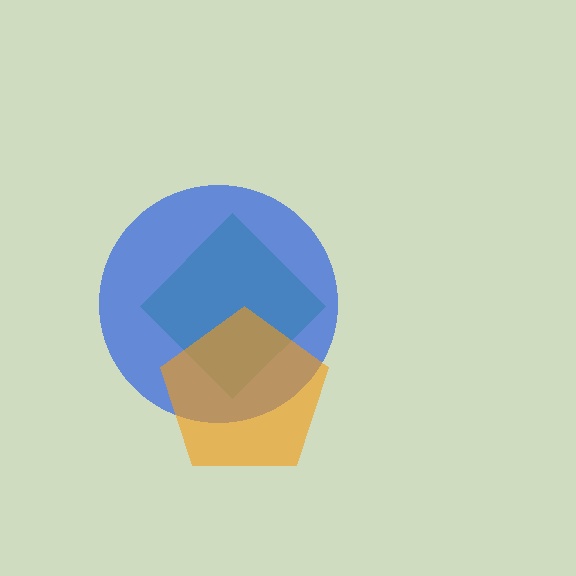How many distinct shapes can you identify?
There are 3 distinct shapes: a green diamond, a blue circle, an orange pentagon.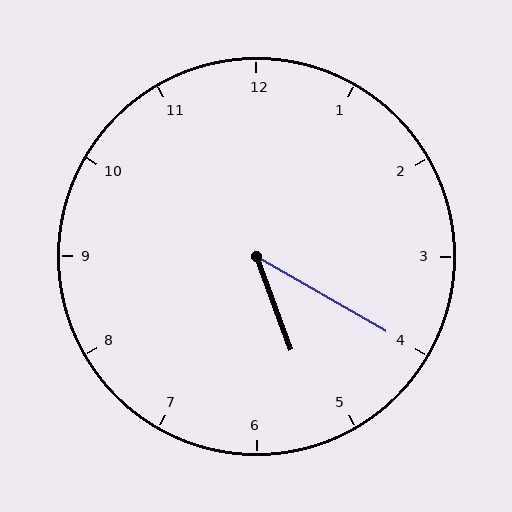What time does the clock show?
5:20.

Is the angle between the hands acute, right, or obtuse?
It is acute.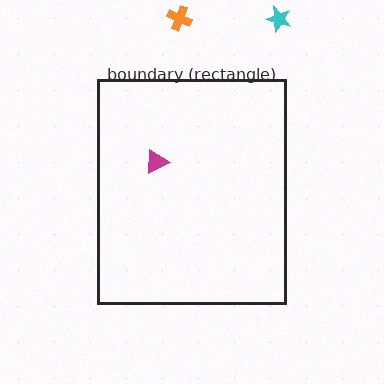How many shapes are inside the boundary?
1 inside, 2 outside.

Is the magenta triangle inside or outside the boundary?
Inside.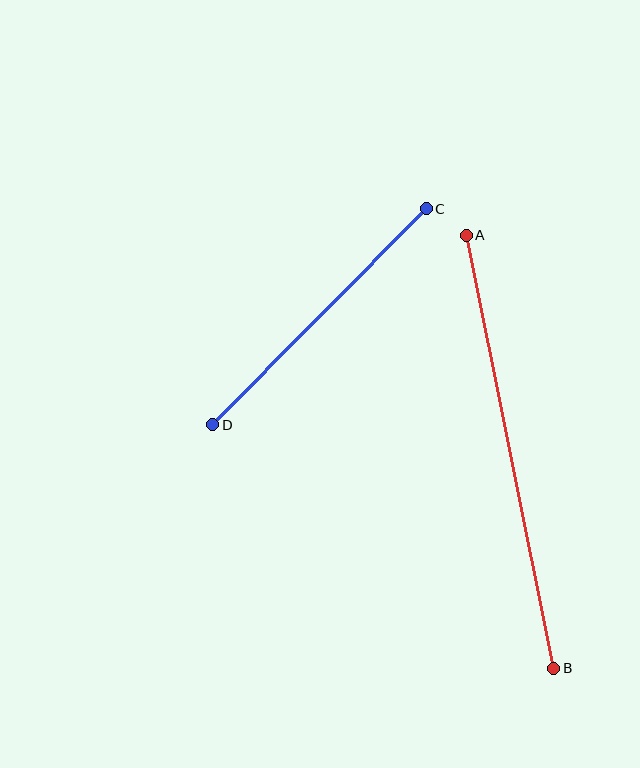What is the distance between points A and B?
The distance is approximately 442 pixels.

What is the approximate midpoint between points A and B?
The midpoint is at approximately (510, 452) pixels.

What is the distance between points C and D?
The distance is approximately 304 pixels.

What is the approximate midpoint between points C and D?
The midpoint is at approximately (319, 317) pixels.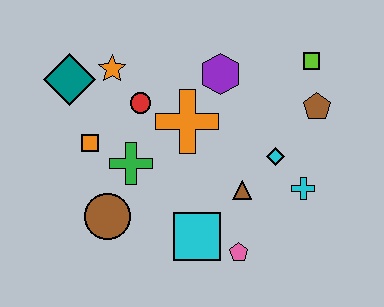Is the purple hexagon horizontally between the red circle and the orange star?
No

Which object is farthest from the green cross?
The lime square is farthest from the green cross.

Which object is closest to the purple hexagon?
The orange cross is closest to the purple hexagon.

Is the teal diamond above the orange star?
No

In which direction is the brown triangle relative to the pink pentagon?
The brown triangle is above the pink pentagon.